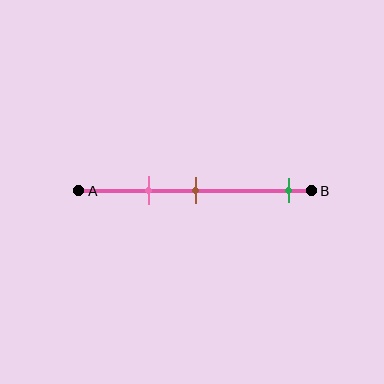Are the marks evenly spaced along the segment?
No, the marks are not evenly spaced.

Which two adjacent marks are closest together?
The pink and brown marks are the closest adjacent pair.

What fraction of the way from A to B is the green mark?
The green mark is approximately 90% (0.9) of the way from A to B.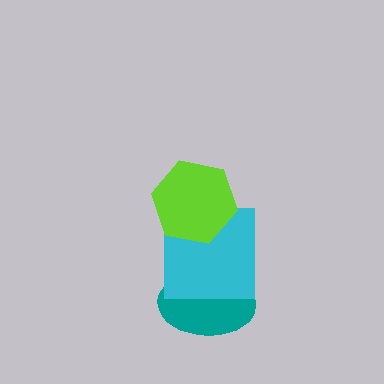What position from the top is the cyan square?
The cyan square is 2nd from the top.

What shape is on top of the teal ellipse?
The cyan square is on top of the teal ellipse.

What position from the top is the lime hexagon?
The lime hexagon is 1st from the top.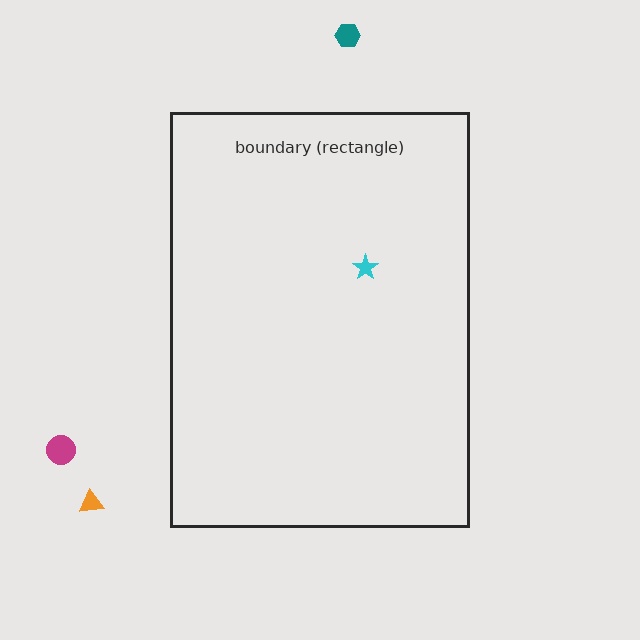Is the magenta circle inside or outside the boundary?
Outside.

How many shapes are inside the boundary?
1 inside, 3 outside.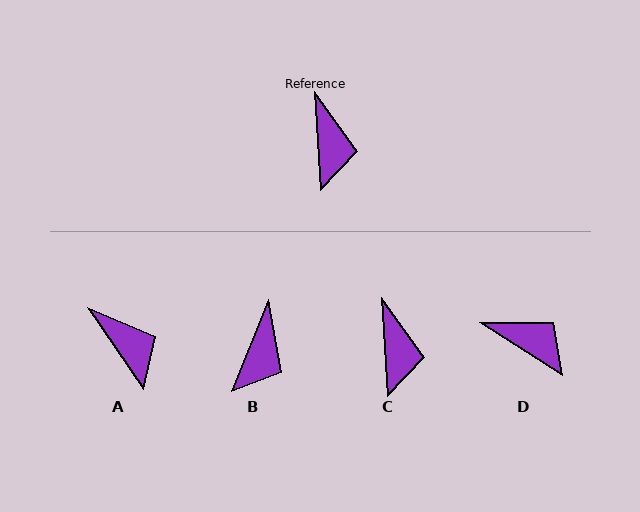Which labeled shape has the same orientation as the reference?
C.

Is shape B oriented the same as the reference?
No, it is off by about 25 degrees.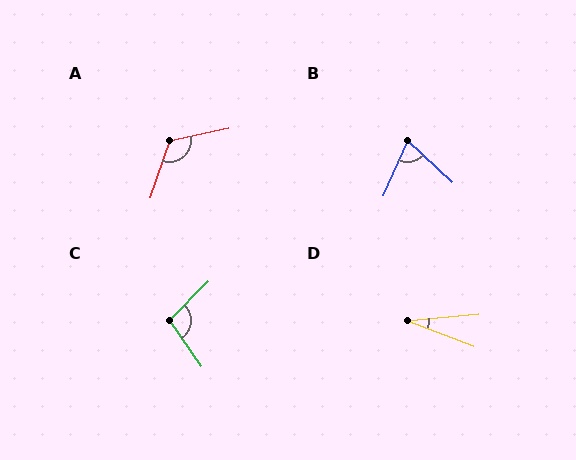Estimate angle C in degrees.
Approximately 100 degrees.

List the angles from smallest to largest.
D (26°), B (70°), C (100°), A (122°).